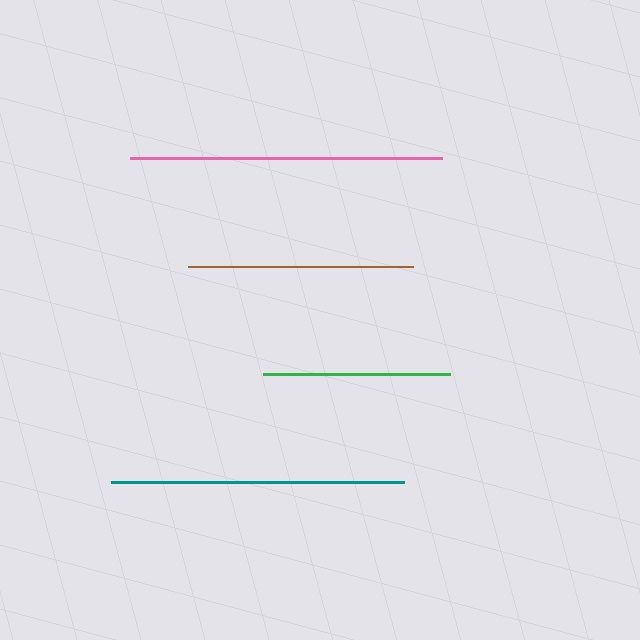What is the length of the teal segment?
The teal segment is approximately 293 pixels long.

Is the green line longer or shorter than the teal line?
The teal line is longer than the green line.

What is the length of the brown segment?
The brown segment is approximately 225 pixels long.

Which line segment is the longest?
The pink line is the longest at approximately 312 pixels.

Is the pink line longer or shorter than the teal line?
The pink line is longer than the teal line.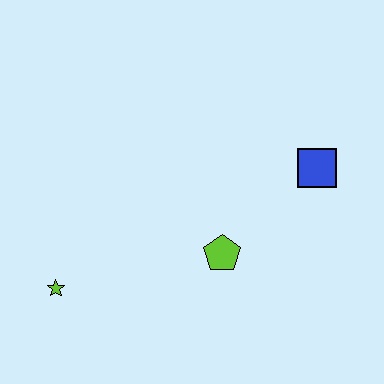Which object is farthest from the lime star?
The blue square is farthest from the lime star.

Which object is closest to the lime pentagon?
The blue square is closest to the lime pentagon.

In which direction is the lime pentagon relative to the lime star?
The lime pentagon is to the right of the lime star.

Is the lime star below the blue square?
Yes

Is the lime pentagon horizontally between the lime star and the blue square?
Yes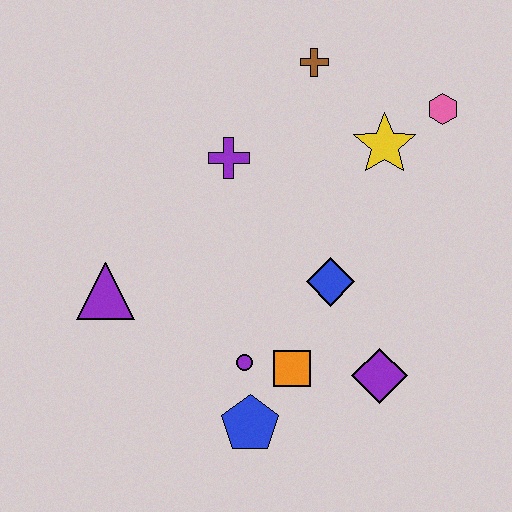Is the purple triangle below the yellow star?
Yes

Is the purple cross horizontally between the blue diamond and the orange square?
No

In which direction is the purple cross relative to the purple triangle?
The purple cross is above the purple triangle.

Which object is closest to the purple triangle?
The purple circle is closest to the purple triangle.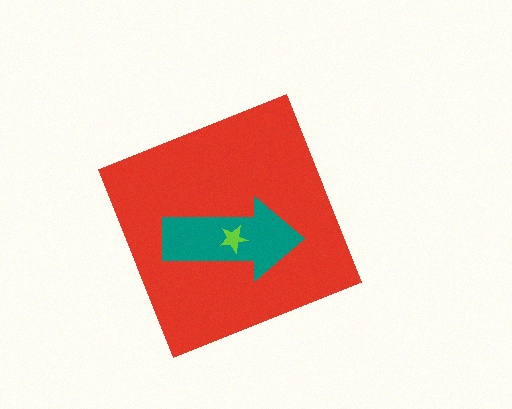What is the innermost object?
The lime star.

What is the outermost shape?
The red diamond.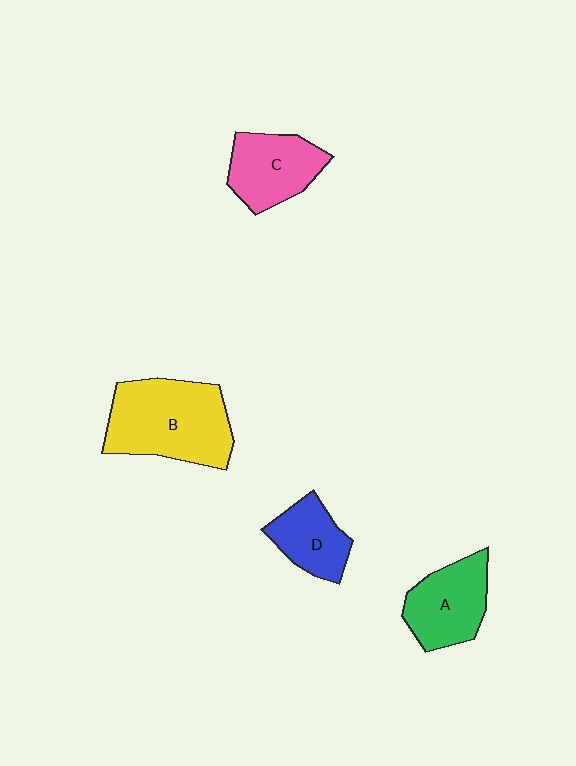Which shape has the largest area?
Shape B (yellow).